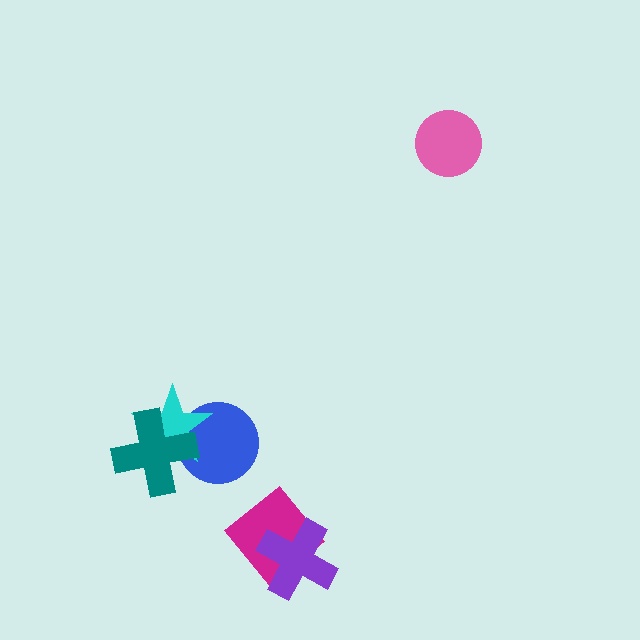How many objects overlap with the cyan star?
2 objects overlap with the cyan star.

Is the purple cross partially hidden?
No, no other shape covers it.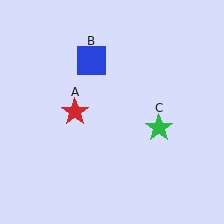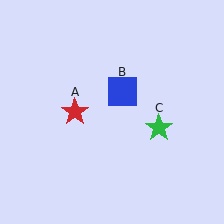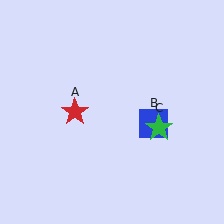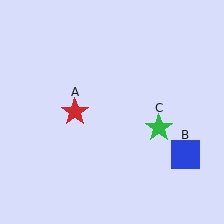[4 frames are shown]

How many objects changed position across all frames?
1 object changed position: blue square (object B).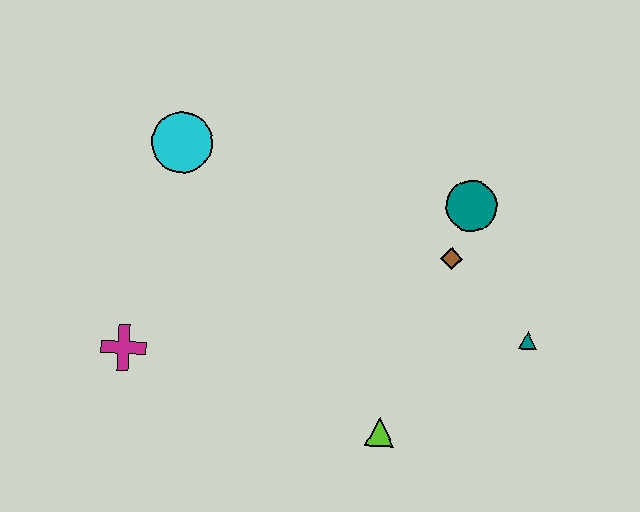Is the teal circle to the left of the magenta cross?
No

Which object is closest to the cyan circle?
The magenta cross is closest to the cyan circle.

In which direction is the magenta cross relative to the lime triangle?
The magenta cross is to the left of the lime triangle.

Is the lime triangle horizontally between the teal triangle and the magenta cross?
Yes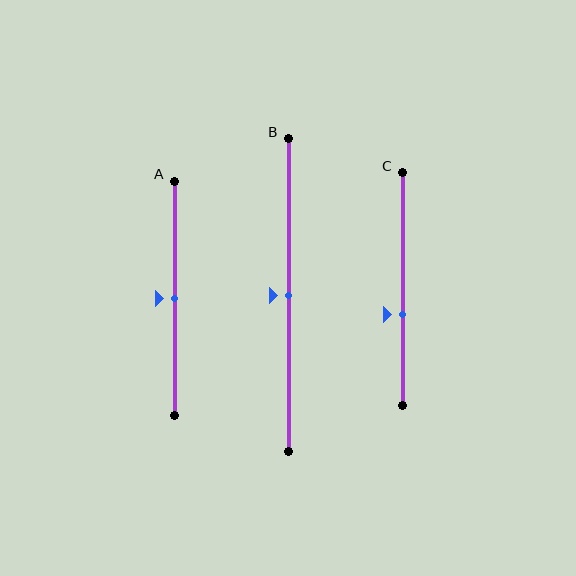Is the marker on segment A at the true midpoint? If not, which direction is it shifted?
Yes, the marker on segment A is at the true midpoint.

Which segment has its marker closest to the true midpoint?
Segment A has its marker closest to the true midpoint.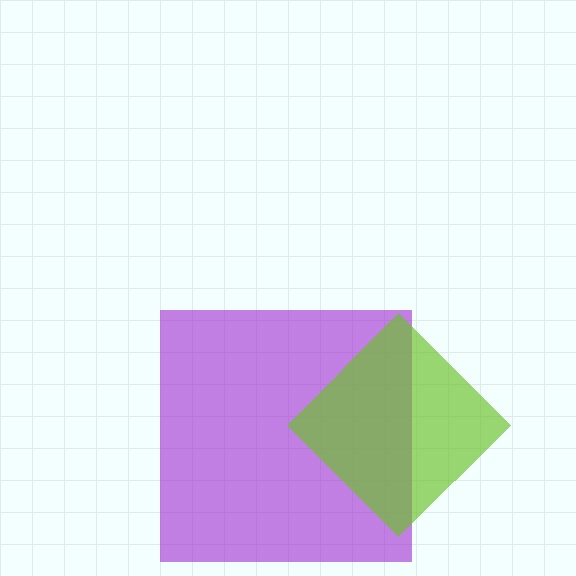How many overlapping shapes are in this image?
There are 2 overlapping shapes in the image.